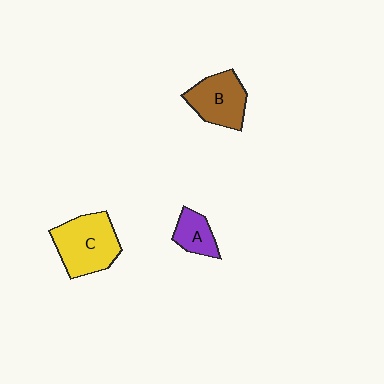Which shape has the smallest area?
Shape A (purple).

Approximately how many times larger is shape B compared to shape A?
Approximately 1.7 times.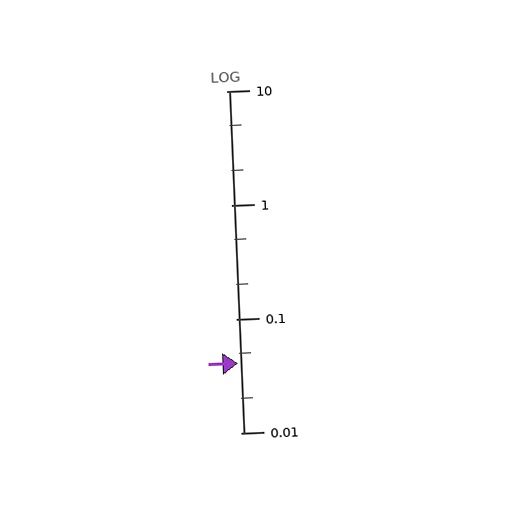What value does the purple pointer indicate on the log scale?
The pointer indicates approximately 0.041.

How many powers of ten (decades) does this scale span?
The scale spans 3 decades, from 0.01 to 10.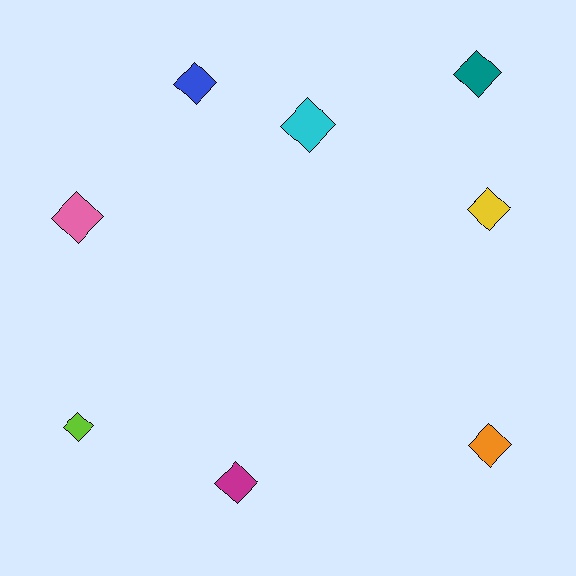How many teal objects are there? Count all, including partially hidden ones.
There is 1 teal object.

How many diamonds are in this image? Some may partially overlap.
There are 8 diamonds.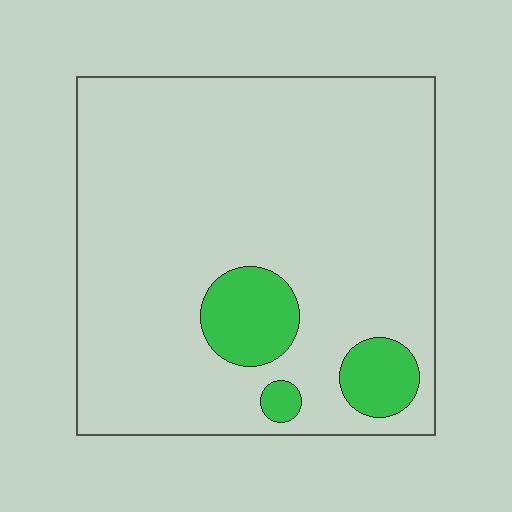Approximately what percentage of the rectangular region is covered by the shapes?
Approximately 10%.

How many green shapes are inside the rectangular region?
3.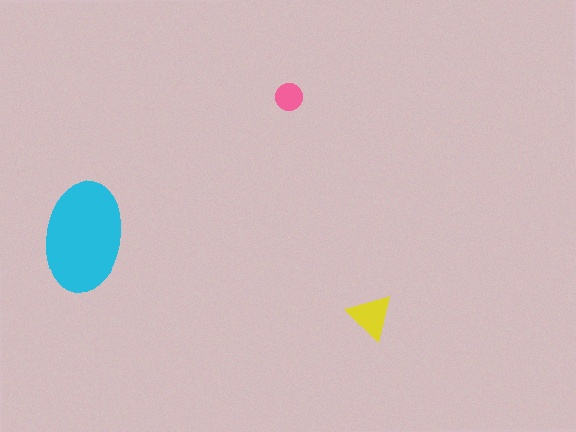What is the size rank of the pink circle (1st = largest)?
3rd.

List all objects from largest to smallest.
The cyan ellipse, the yellow triangle, the pink circle.